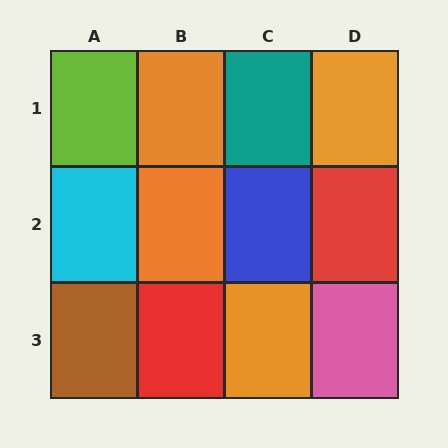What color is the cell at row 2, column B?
Orange.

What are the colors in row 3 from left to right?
Brown, red, orange, pink.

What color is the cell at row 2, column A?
Cyan.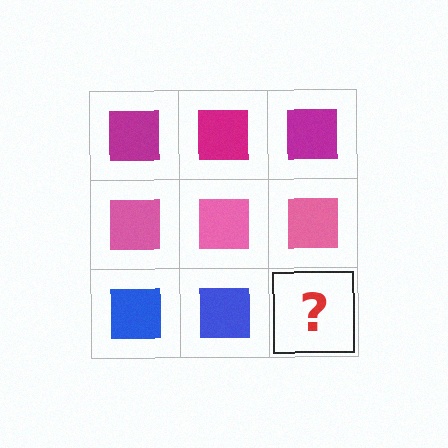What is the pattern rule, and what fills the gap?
The rule is that each row has a consistent color. The gap should be filled with a blue square.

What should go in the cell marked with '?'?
The missing cell should contain a blue square.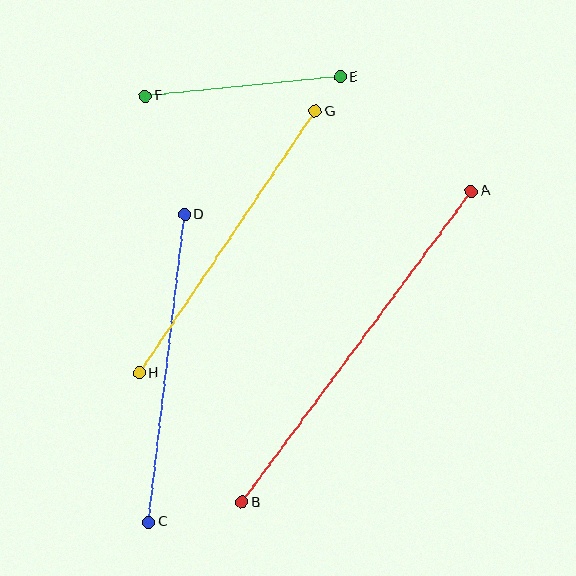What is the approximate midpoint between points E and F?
The midpoint is at approximately (243, 86) pixels.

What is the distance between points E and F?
The distance is approximately 196 pixels.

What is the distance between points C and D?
The distance is approximately 310 pixels.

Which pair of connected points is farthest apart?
Points A and B are farthest apart.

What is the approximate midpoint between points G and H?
The midpoint is at approximately (227, 242) pixels.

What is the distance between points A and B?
The distance is approximately 386 pixels.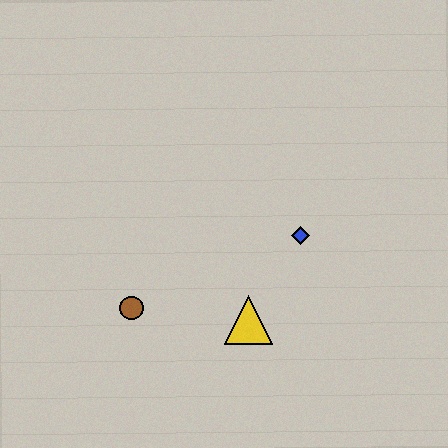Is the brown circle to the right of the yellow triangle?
No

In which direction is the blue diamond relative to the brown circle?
The blue diamond is to the right of the brown circle.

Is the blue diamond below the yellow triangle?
No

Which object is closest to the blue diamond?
The yellow triangle is closest to the blue diamond.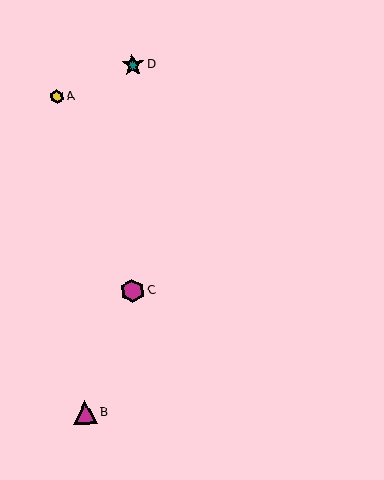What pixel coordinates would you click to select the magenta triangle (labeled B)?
Click at (85, 412) to select the magenta triangle B.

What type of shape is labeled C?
Shape C is a magenta hexagon.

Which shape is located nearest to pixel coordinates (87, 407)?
The magenta triangle (labeled B) at (85, 412) is nearest to that location.